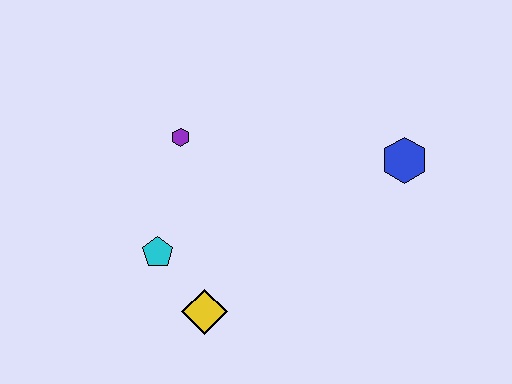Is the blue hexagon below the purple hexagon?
Yes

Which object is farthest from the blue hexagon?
The cyan pentagon is farthest from the blue hexagon.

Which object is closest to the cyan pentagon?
The yellow diamond is closest to the cyan pentagon.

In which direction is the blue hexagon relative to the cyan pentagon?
The blue hexagon is to the right of the cyan pentagon.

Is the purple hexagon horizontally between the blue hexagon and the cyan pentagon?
Yes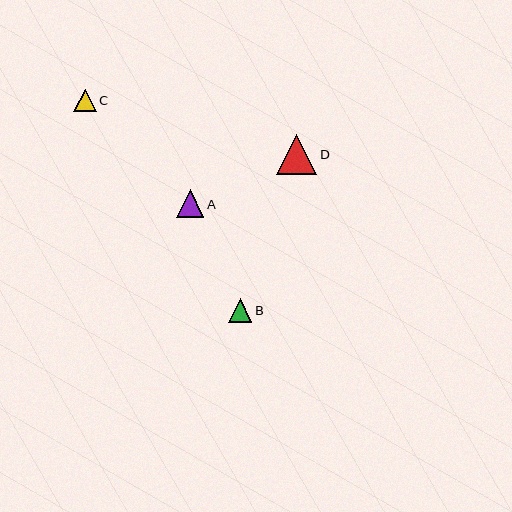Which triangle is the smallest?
Triangle C is the smallest with a size of approximately 22 pixels.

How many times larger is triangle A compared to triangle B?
Triangle A is approximately 1.2 times the size of triangle B.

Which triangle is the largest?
Triangle D is the largest with a size of approximately 40 pixels.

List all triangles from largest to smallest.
From largest to smallest: D, A, B, C.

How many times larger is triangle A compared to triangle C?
Triangle A is approximately 1.2 times the size of triangle C.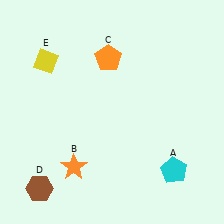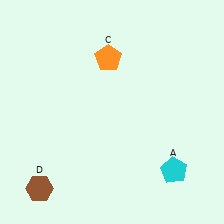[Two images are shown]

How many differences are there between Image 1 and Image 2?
There are 2 differences between the two images.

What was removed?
The yellow diamond (E), the orange star (B) were removed in Image 2.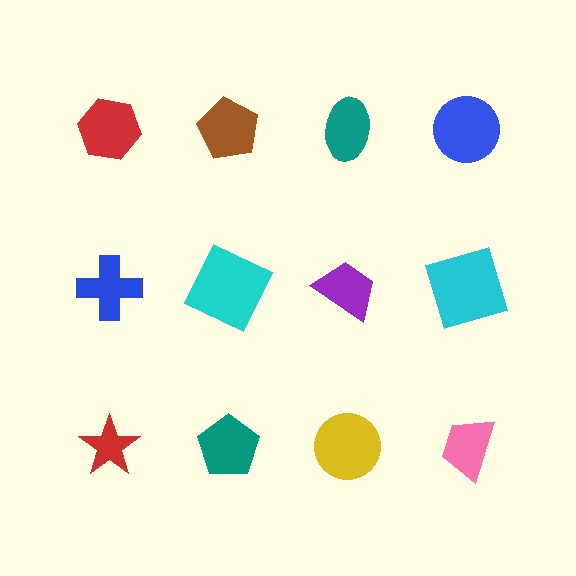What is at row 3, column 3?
A yellow circle.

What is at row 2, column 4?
A cyan square.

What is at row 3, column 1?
A red star.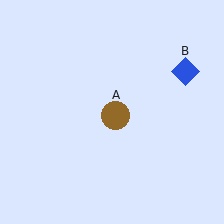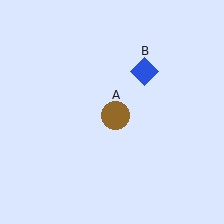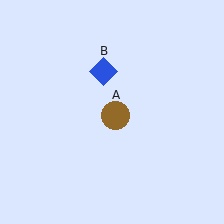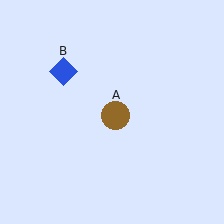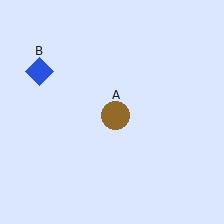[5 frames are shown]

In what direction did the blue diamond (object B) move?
The blue diamond (object B) moved left.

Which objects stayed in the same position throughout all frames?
Brown circle (object A) remained stationary.